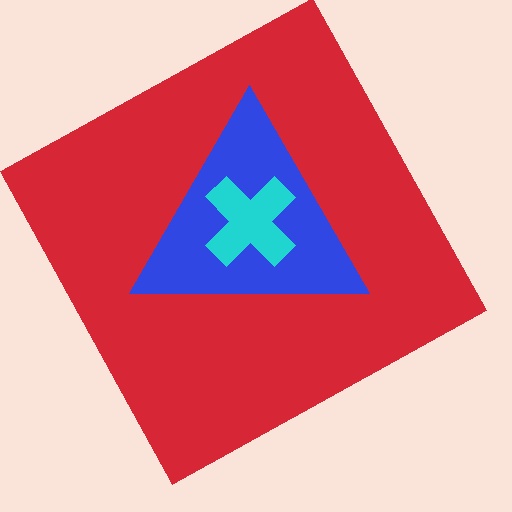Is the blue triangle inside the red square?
Yes.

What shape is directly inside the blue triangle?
The cyan cross.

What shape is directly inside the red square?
The blue triangle.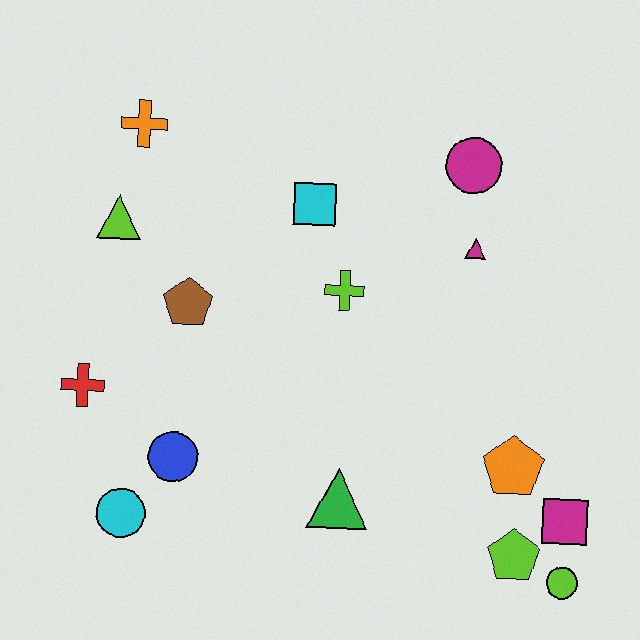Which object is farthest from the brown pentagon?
The lime circle is farthest from the brown pentagon.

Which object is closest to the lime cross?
The cyan square is closest to the lime cross.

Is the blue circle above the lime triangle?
No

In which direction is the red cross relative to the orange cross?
The red cross is below the orange cross.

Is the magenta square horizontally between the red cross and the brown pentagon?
No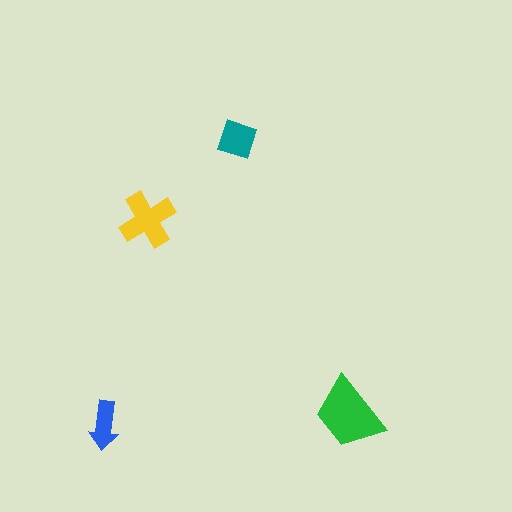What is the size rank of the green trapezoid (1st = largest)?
1st.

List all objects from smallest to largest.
The blue arrow, the teal diamond, the yellow cross, the green trapezoid.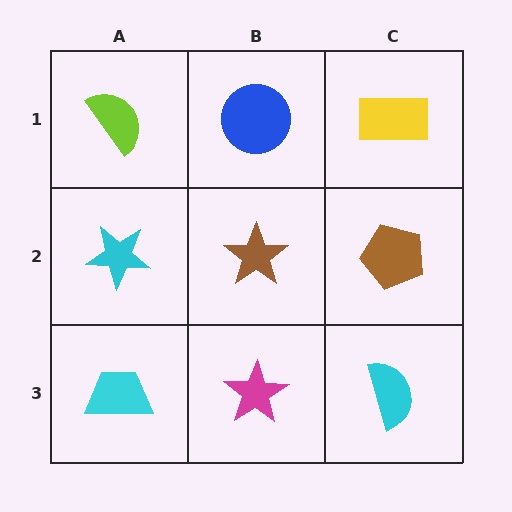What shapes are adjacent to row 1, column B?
A brown star (row 2, column B), a lime semicircle (row 1, column A), a yellow rectangle (row 1, column C).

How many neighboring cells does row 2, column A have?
3.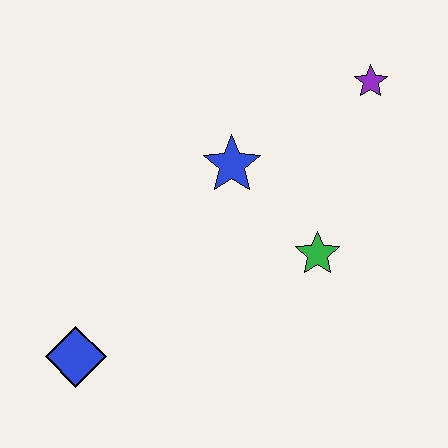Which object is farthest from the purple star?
The blue diamond is farthest from the purple star.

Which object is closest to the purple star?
The blue star is closest to the purple star.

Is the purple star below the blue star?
No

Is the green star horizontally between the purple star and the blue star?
Yes